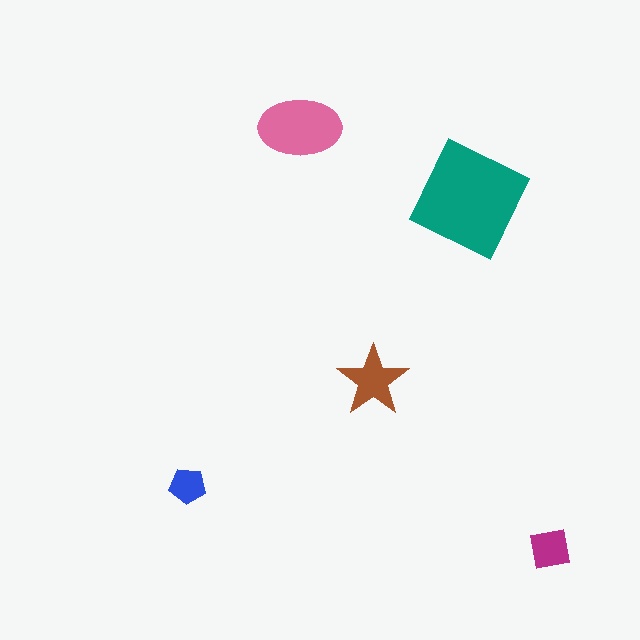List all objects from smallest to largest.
The blue pentagon, the magenta square, the brown star, the pink ellipse, the teal square.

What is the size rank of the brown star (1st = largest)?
3rd.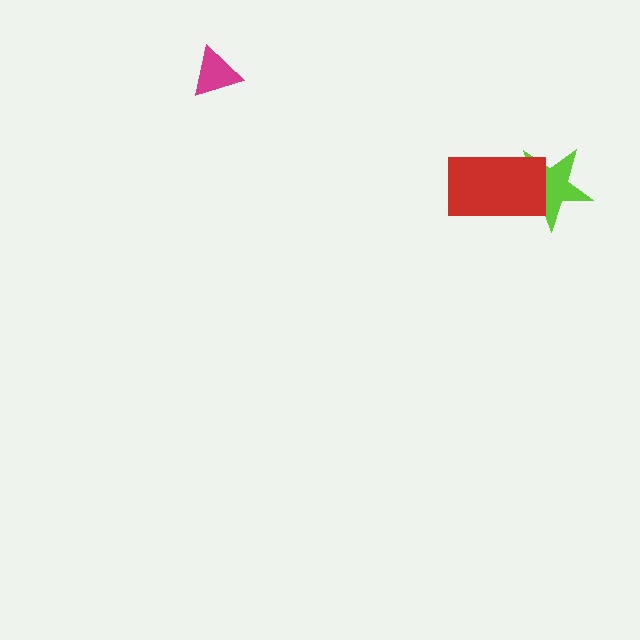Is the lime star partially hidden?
Yes, it is partially covered by another shape.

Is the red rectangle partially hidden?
No, no other shape covers it.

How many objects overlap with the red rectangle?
1 object overlaps with the red rectangle.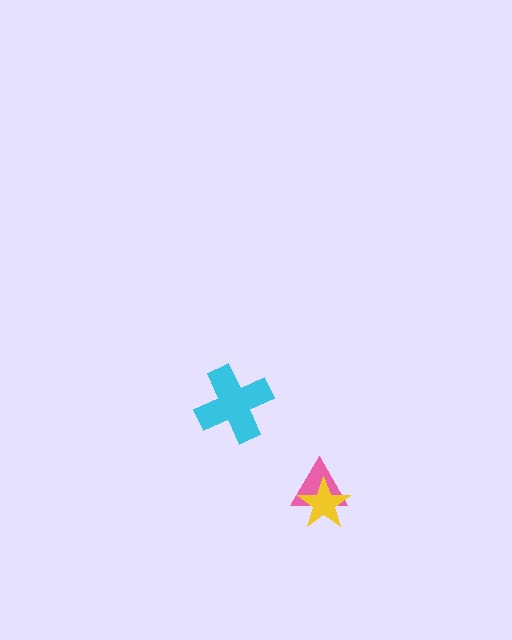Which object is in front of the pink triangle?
The yellow star is in front of the pink triangle.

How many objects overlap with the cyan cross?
0 objects overlap with the cyan cross.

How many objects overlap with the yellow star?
1 object overlaps with the yellow star.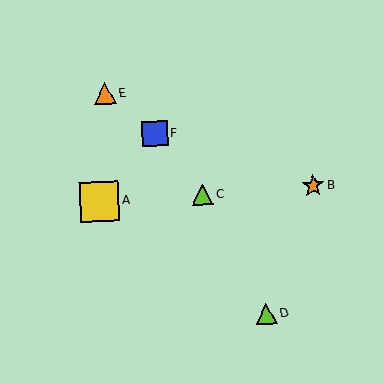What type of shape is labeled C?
Shape C is a lime triangle.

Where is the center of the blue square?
The center of the blue square is at (155, 134).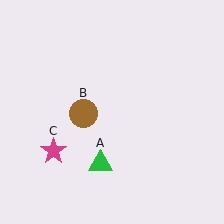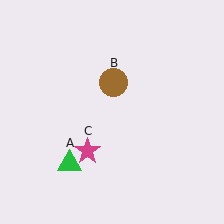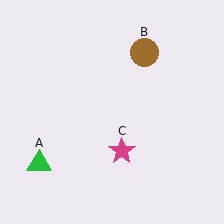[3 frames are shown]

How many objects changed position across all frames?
3 objects changed position: green triangle (object A), brown circle (object B), magenta star (object C).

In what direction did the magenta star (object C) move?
The magenta star (object C) moved right.